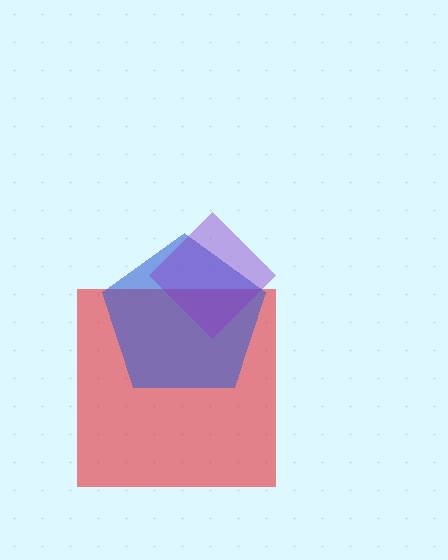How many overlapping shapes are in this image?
There are 3 overlapping shapes in the image.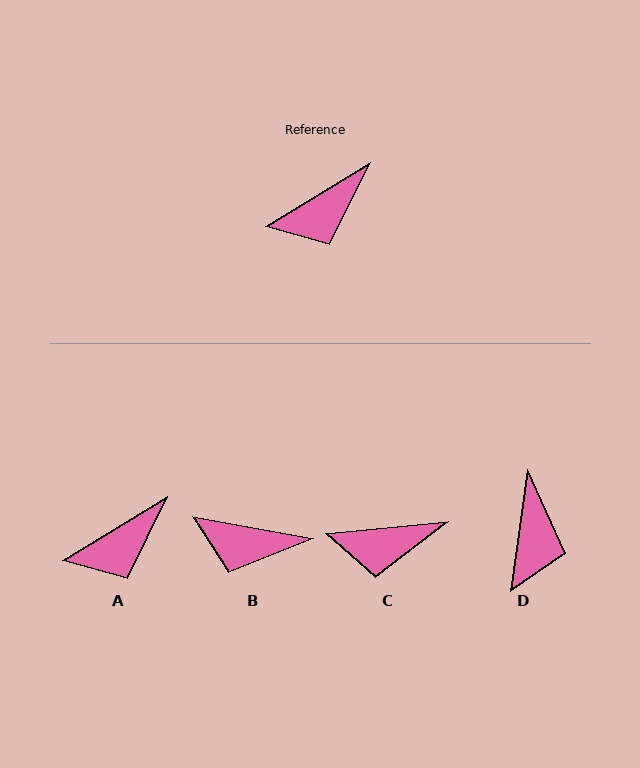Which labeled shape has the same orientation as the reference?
A.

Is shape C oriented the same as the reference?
No, it is off by about 26 degrees.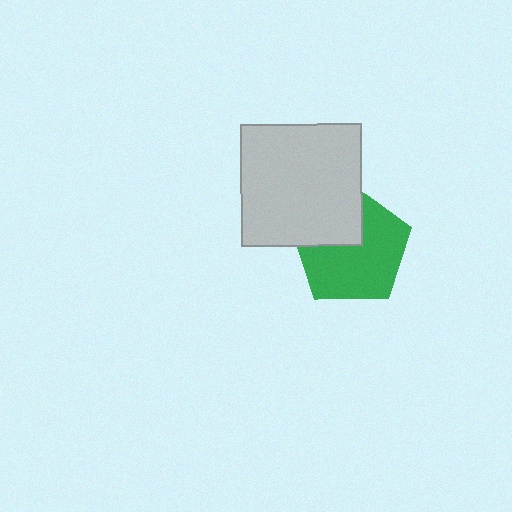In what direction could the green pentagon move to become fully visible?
The green pentagon could move toward the lower-right. That would shift it out from behind the light gray square entirely.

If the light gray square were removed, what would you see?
You would see the complete green pentagon.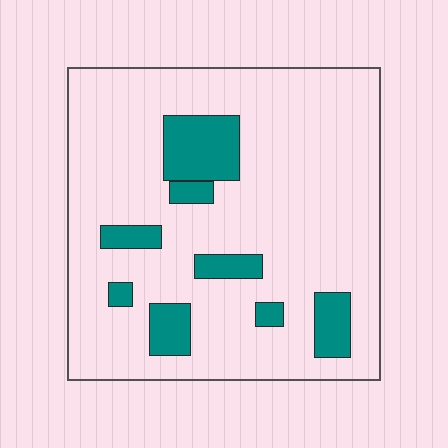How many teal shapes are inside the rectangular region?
8.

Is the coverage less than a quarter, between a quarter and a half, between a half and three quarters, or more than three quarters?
Less than a quarter.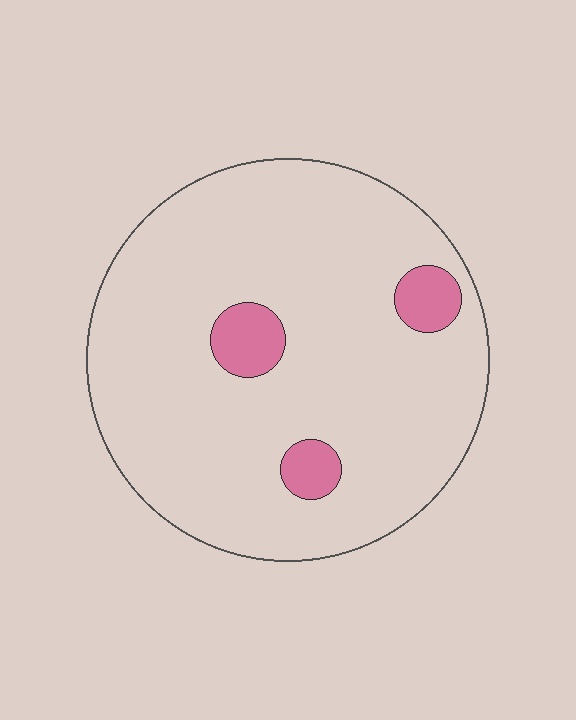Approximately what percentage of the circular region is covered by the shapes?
Approximately 10%.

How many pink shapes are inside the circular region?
3.